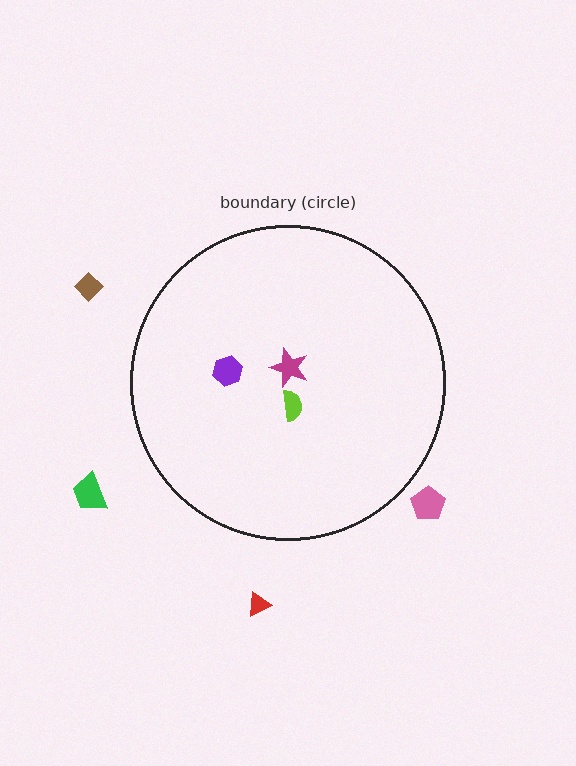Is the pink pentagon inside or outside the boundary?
Outside.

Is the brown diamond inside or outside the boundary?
Outside.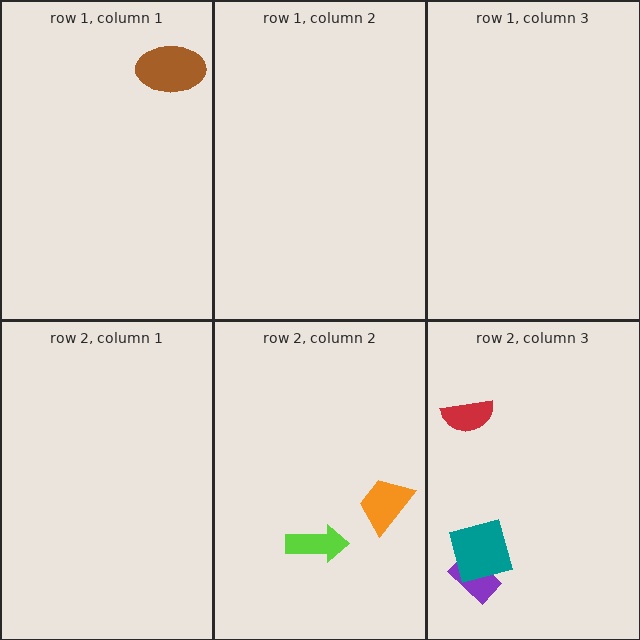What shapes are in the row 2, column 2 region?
The orange trapezoid, the lime arrow.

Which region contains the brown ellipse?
The row 1, column 1 region.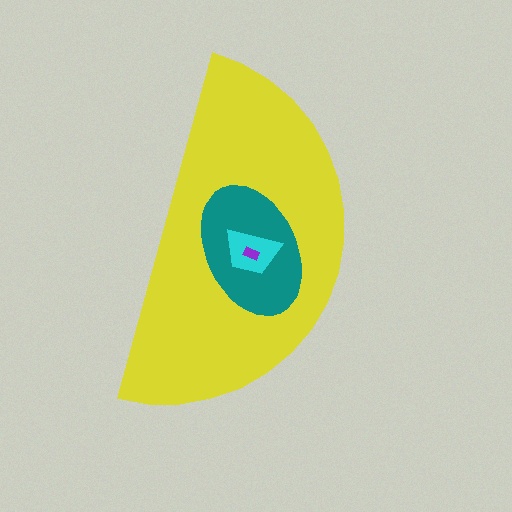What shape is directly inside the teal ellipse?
The cyan trapezoid.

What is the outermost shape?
The yellow semicircle.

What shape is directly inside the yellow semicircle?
The teal ellipse.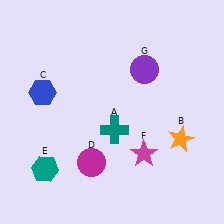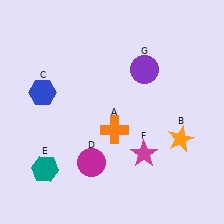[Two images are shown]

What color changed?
The cross (A) changed from teal in Image 1 to orange in Image 2.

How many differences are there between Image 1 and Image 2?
There is 1 difference between the two images.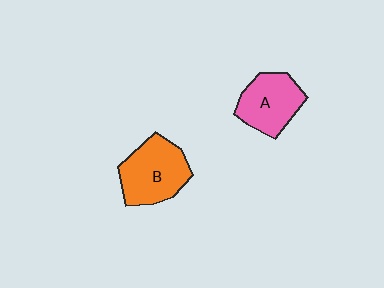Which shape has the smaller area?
Shape A (pink).